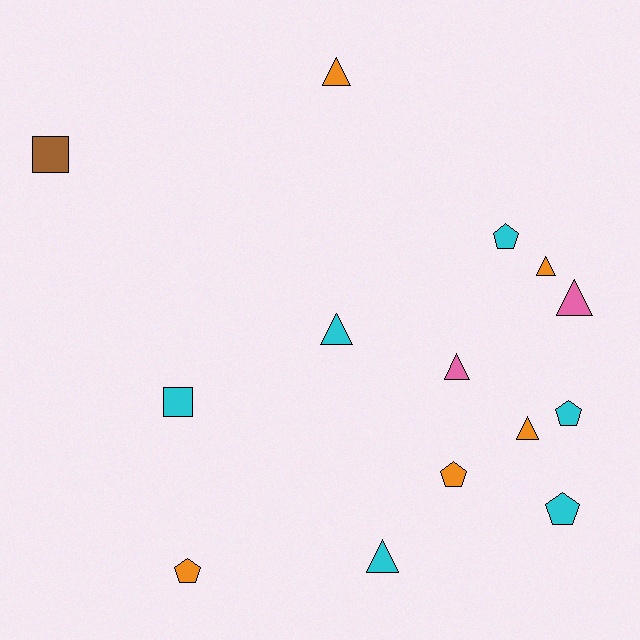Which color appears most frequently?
Cyan, with 6 objects.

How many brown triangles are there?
There are no brown triangles.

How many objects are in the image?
There are 14 objects.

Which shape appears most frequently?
Triangle, with 7 objects.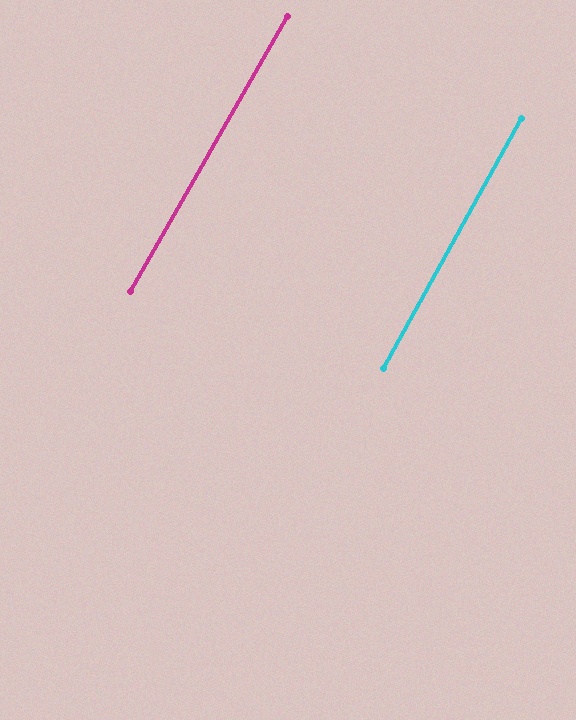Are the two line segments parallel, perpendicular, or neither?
Parallel — their directions differ by only 0.7°.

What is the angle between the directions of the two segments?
Approximately 1 degree.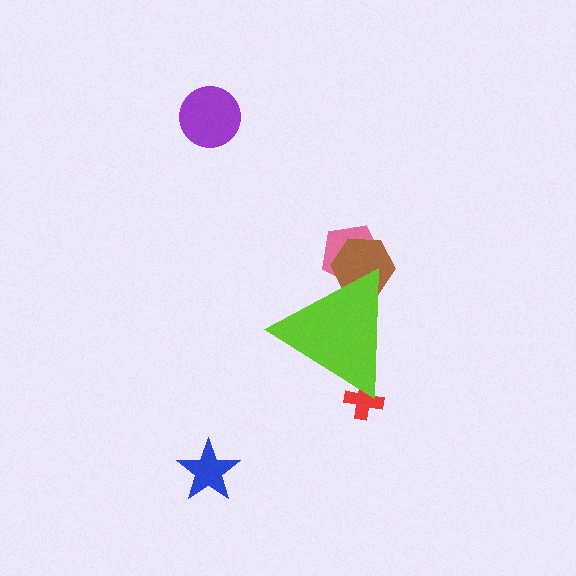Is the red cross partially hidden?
Yes, the red cross is partially hidden behind the lime triangle.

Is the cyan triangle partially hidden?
Yes, the cyan triangle is partially hidden behind the lime triangle.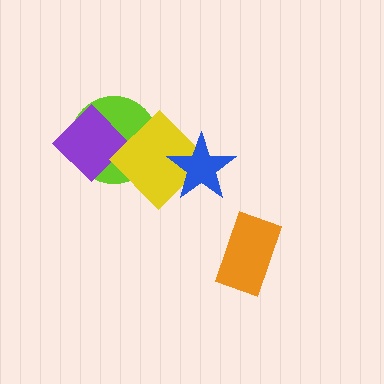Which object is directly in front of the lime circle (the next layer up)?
The purple diamond is directly in front of the lime circle.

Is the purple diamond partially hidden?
Yes, it is partially covered by another shape.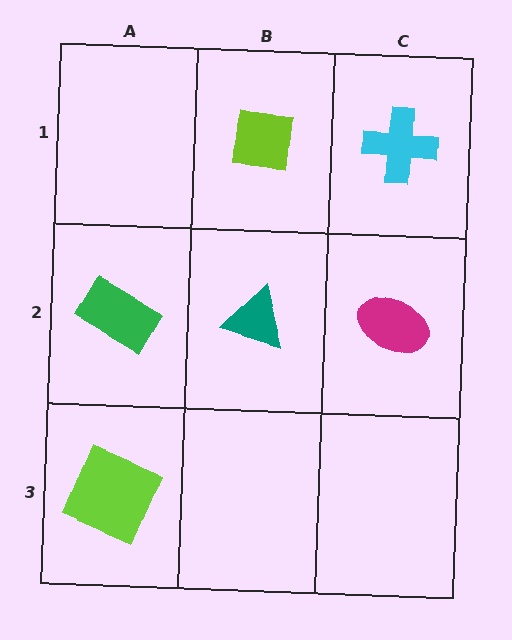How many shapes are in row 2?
3 shapes.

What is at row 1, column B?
A lime square.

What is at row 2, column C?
A magenta ellipse.